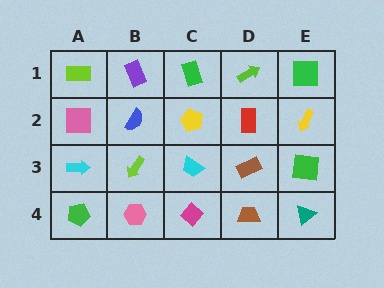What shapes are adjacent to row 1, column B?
A blue semicircle (row 2, column B), a lime rectangle (row 1, column A), a green rectangle (row 1, column C).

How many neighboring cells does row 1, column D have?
3.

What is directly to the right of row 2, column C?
A red rectangle.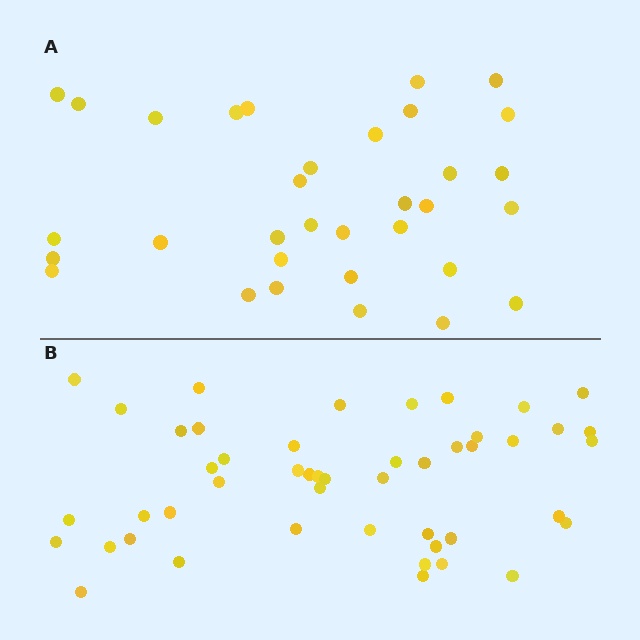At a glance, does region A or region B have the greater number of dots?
Region B (the bottom region) has more dots.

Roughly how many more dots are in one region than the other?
Region B has approximately 15 more dots than region A.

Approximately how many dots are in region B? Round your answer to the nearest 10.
About 50 dots. (The exact count is 48, which rounds to 50.)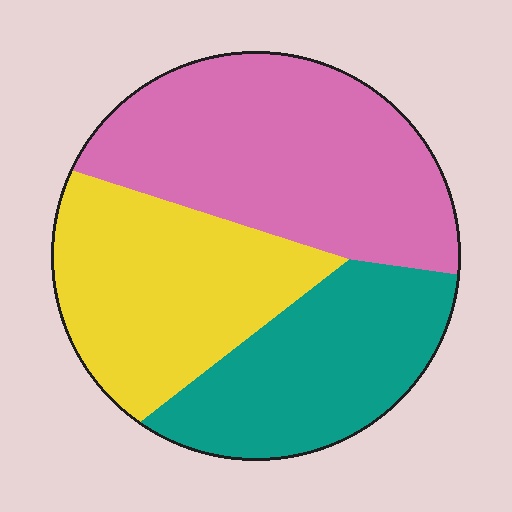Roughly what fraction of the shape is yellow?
Yellow covers around 30% of the shape.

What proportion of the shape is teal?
Teal takes up about one quarter (1/4) of the shape.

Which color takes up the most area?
Pink, at roughly 40%.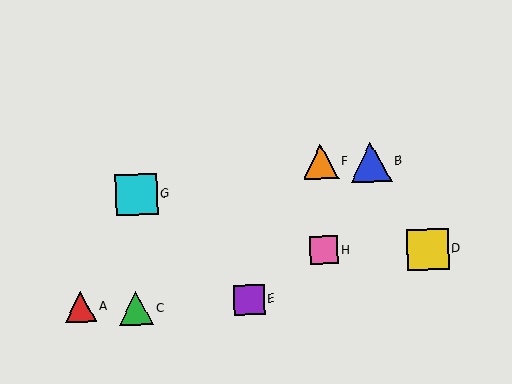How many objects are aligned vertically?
2 objects (F, H) are aligned vertically.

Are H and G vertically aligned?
No, H is at x≈324 and G is at x≈136.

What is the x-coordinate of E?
Object E is at x≈249.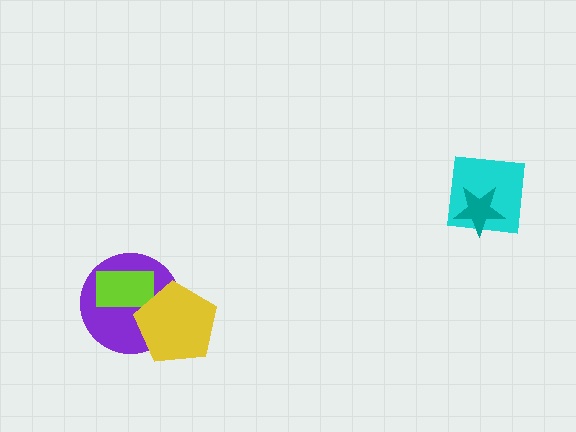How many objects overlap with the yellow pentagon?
2 objects overlap with the yellow pentagon.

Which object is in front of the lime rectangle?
The yellow pentagon is in front of the lime rectangle.